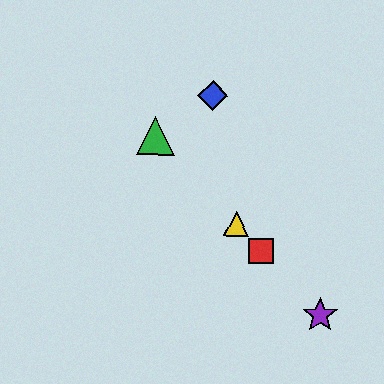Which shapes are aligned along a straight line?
The red square, the green triangle, the yellow triangle, the purple star are aligned along a straight line.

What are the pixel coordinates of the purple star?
The purple star is at (320, 315).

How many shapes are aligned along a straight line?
4 shapes (the red square, the green triangle, the yellow triangle, the purple star) are aligned along a straight line.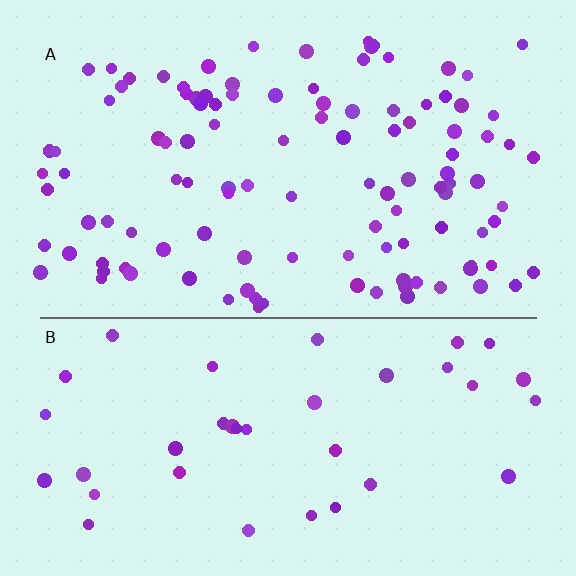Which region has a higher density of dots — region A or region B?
A (the top).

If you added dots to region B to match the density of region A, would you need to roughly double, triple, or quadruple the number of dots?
Approximately triple.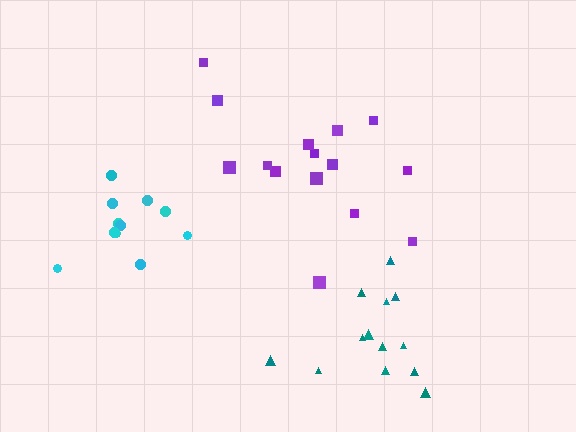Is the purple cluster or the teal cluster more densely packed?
Purple.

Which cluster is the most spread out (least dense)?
Teal.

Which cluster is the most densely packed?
Cyan.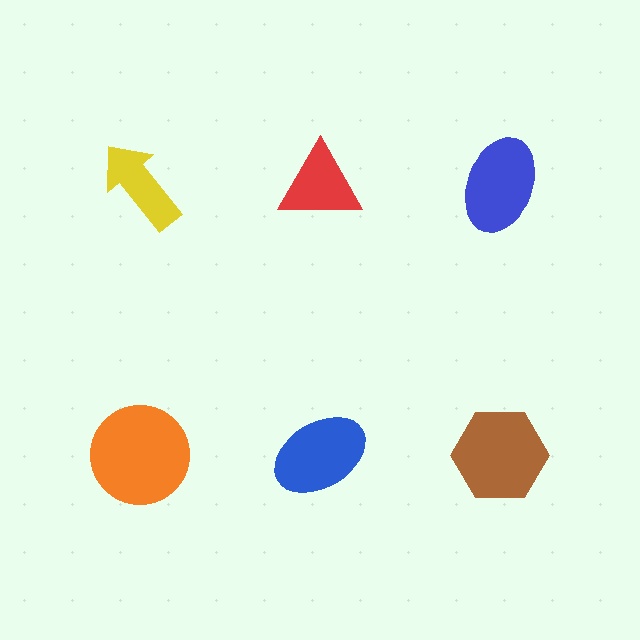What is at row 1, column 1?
A yellow arrow.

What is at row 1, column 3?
A blue ellipse.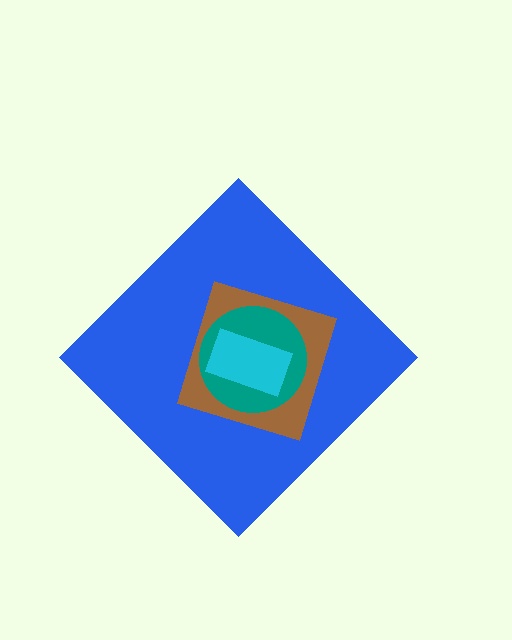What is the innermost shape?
The cyan rectangle.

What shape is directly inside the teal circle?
The cyan rectangle.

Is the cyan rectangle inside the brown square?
Yes.